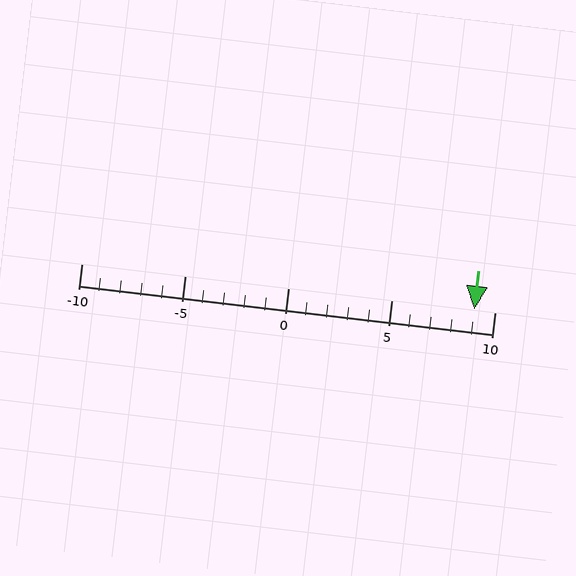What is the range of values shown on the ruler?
The ruler shows values from -10 to 10.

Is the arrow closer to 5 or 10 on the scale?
The arrow is closer to 10.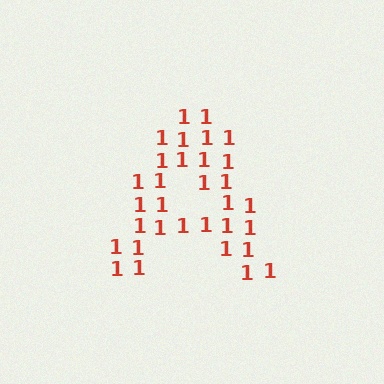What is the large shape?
The large shape is the letter A.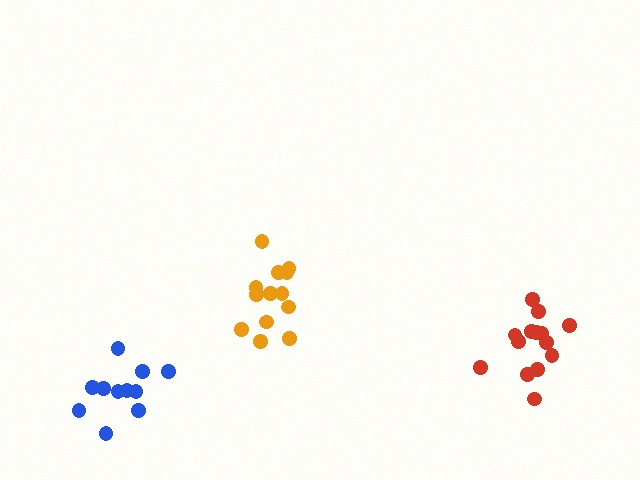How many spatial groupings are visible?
There are 3 spatial groupings.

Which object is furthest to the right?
The red cluster is rightmost.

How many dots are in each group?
Group 1: 11 dots, Group 2: 14 dots, Group 3: 13 dots (38 total).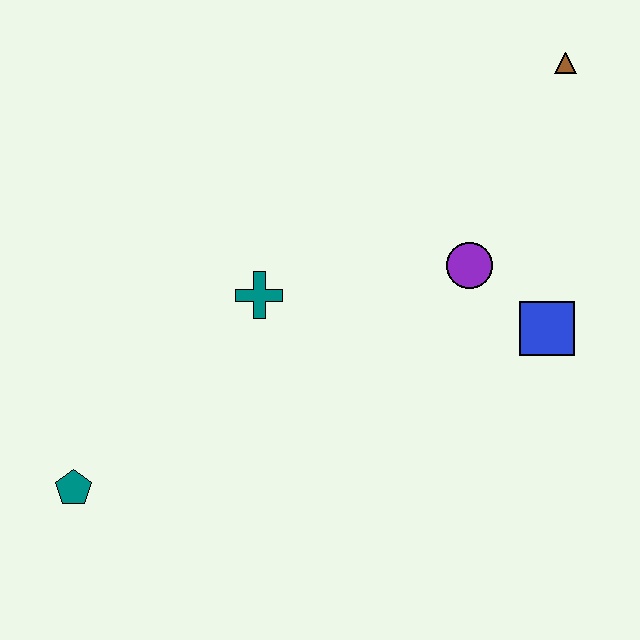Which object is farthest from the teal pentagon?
The brown triangle is farthest from the teal pentagon.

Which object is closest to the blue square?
The purple circle is closest to the blue square.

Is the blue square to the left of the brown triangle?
Yes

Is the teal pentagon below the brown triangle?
Yes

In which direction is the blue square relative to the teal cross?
The blue square is to the right of the teal cross.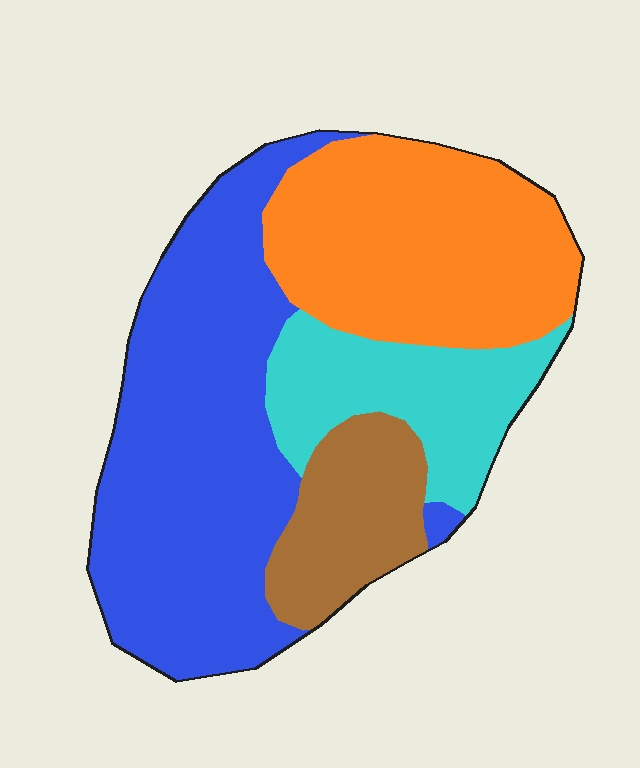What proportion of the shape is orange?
Orange covers around 30% of the shape.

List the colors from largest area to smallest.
From largest to smallest: blue, orange, cyan, brown.